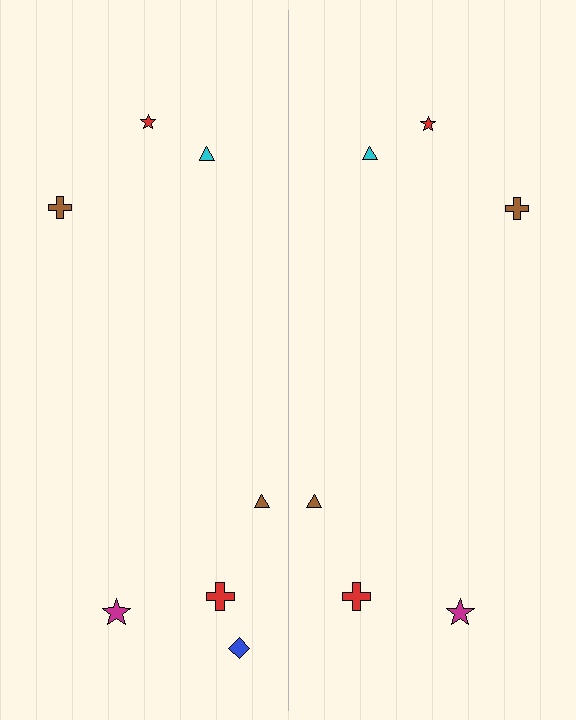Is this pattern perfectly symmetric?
No, the pattern is not perfectly symmetric. A blue diamond is missing from the right side.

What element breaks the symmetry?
A blue diamond is missing from the right side.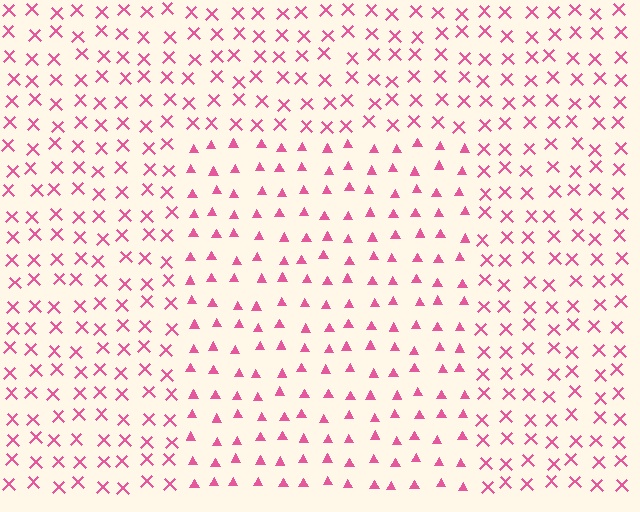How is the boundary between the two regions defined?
The boundary is defined by a change in element shape: triangles inside vs. X marks outside. All elements share the same color and spacing.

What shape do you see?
I see a rectangle.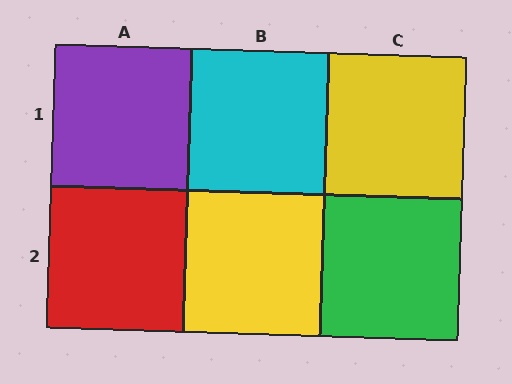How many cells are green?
1 cell is green.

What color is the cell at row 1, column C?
Yellow.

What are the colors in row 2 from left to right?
Red, yellow, green.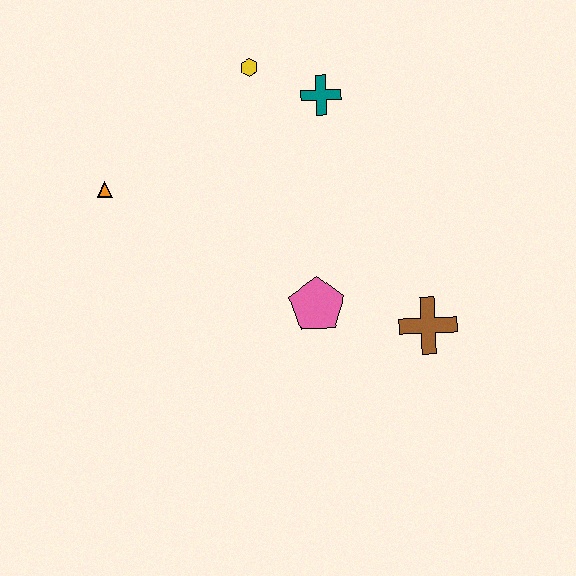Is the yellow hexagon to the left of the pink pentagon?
Yes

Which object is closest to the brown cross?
The pink pentagon is closest to the brown cross.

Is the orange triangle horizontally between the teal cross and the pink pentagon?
No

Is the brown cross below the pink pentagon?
Yes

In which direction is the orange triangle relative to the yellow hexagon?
The orange triangle is to the left of the yellow hexagon.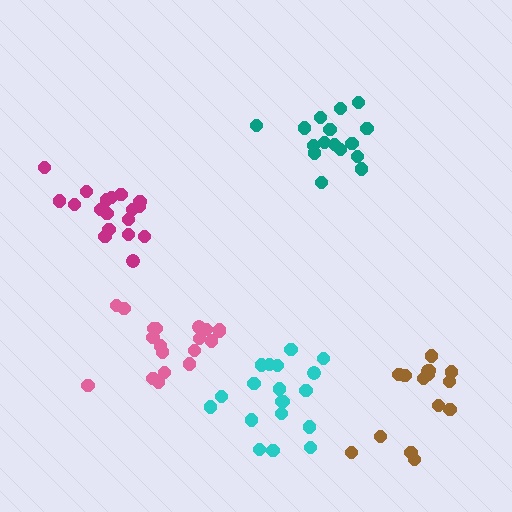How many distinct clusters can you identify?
There are 5 distinct clusters.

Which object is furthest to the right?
The brown cluster is rightmost.